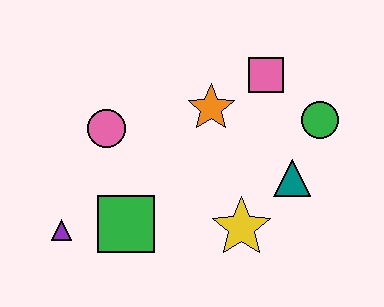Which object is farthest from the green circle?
The purple triangle is farthest from the green circle.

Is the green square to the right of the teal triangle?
No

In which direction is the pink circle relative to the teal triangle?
The pink circle is to the left of the teal triangle.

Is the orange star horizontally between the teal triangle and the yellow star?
No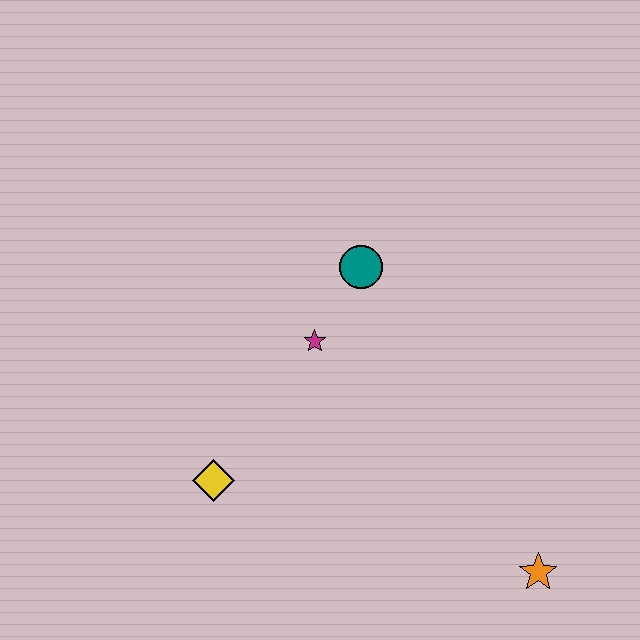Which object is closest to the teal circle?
The magenta star is closest to the teal circle.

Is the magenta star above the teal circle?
No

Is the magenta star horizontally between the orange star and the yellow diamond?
Yes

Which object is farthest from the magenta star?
The orange star is farthest from the magenta star.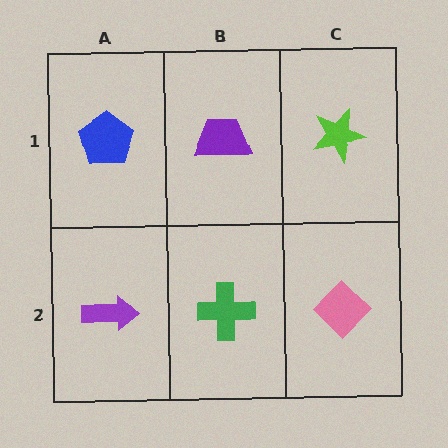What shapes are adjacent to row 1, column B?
A green cross (row 2, column B), a blue pentagon (row 1, column A), a lime star (row 1, column C).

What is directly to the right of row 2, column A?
A green cross.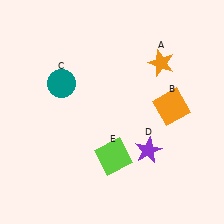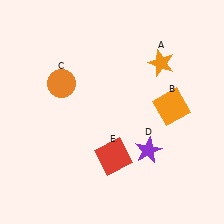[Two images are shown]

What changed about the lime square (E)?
In Image 1, E is lime. In Image 2, it changed to red.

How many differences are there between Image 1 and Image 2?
There are 2 differences between the two images.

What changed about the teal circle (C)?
In Image 1, C is teal. In Image 2, it changed to orange.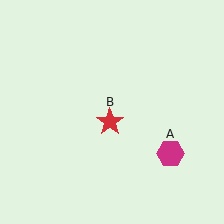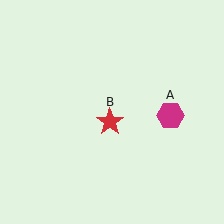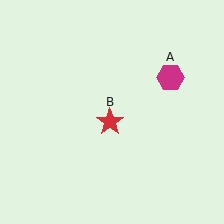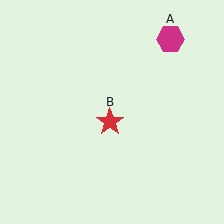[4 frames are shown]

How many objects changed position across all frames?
1 object changed position: magenta hexagon (object A).